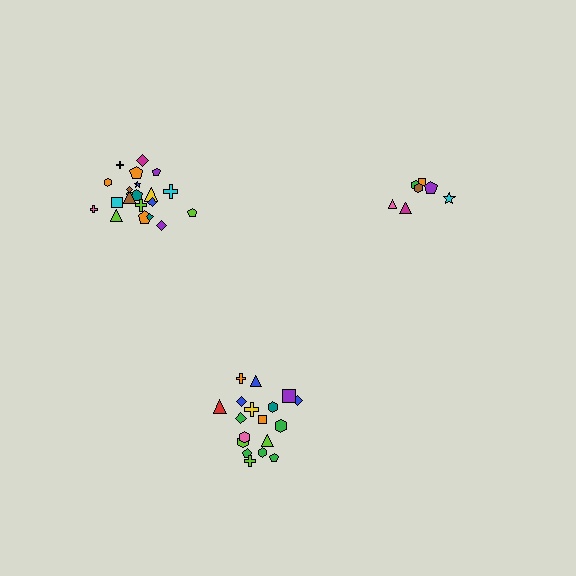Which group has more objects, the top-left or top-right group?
The top-left group.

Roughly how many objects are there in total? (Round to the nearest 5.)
Roughly 45 objects in total.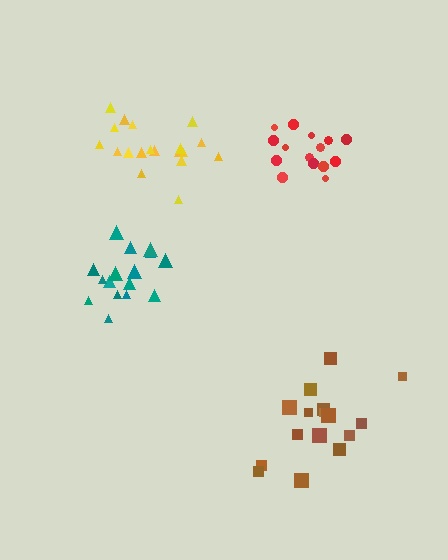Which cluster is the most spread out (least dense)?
Brown.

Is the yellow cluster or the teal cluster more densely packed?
Teal.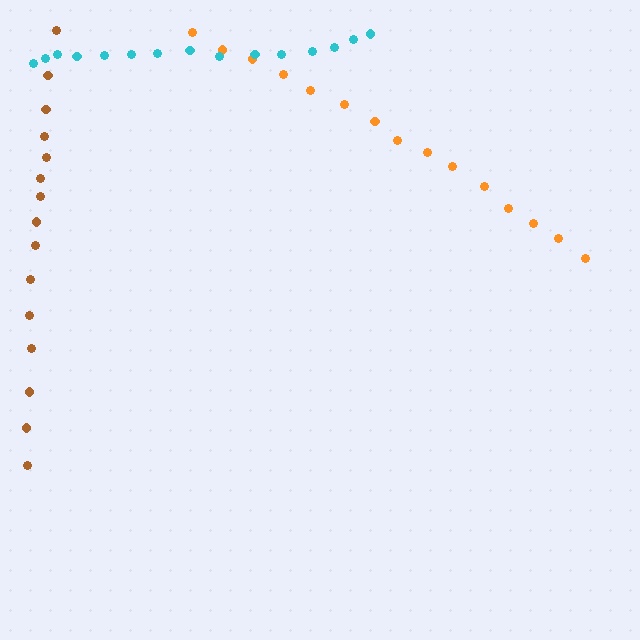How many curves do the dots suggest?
There are 3 distinct paths.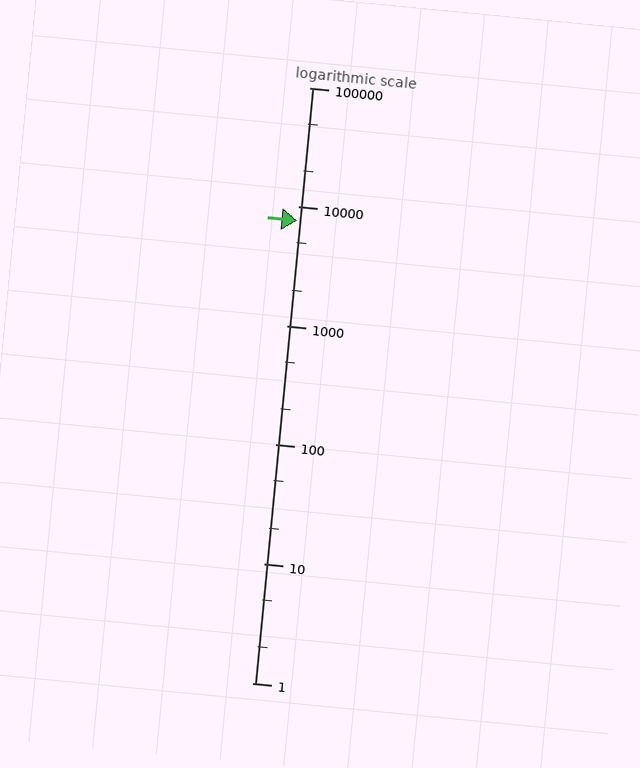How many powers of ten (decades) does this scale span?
The scale spans 5 decades, from 1 to 100000.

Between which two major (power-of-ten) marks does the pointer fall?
The pointer is between 1000 and 10000.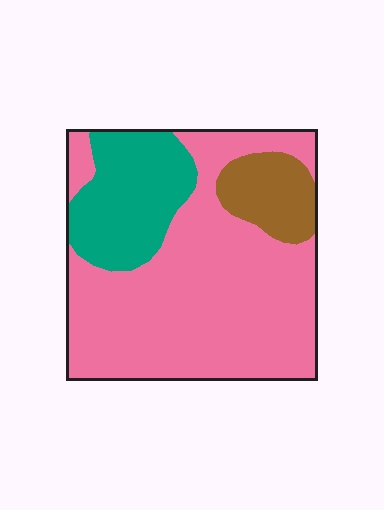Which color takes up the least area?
Brown, at roughly 10%.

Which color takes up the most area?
Pink, at roughly 65%.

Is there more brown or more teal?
Teal.